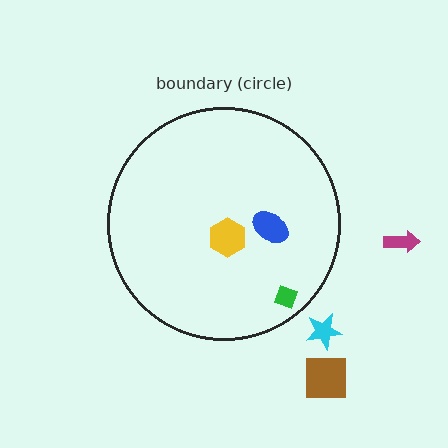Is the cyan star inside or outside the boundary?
Outside.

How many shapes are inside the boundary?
3 inside, 3 outside.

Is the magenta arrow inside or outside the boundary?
Outside.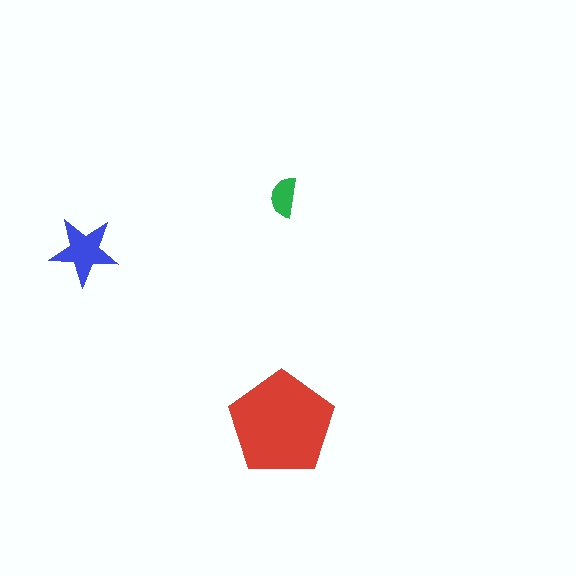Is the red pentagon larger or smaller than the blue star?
Larger.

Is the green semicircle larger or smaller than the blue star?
Smaller.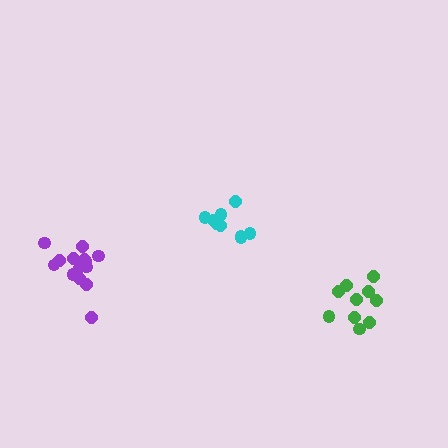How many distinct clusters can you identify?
There are 3 distinct clusters.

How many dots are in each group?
Group 1: 15 dots, Group 2: 10 dots, Group 3: 10 dots (35 total).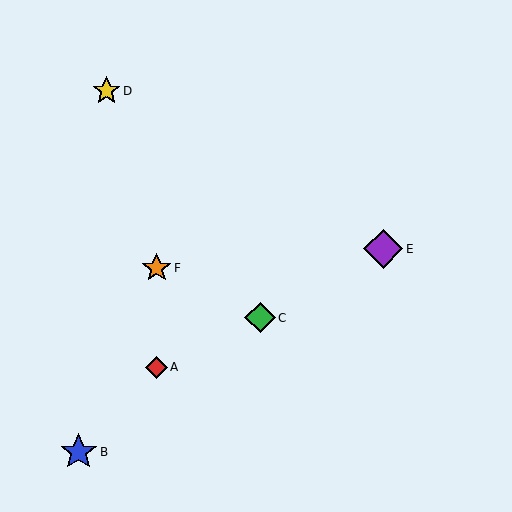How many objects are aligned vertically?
2 objects (A, F) are aligned vertically.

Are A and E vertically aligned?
No, A is at x≈157 and E is at x≈383.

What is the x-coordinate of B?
Object B is at x≈79.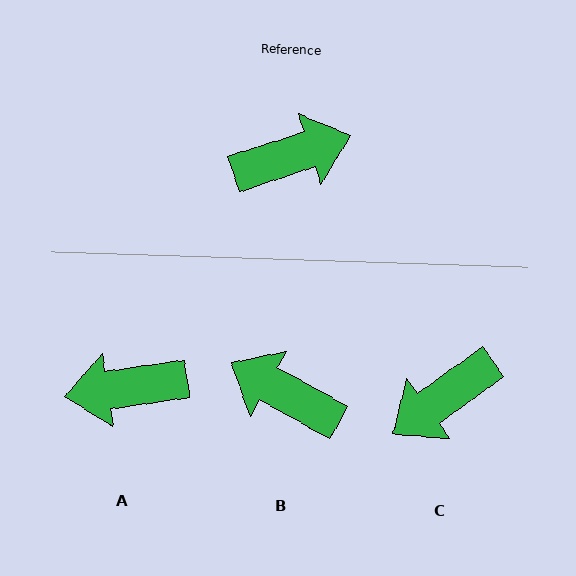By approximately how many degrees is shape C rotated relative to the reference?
Approximately 162 degrees clockwise.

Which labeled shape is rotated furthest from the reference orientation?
A, about 170 degrees away.